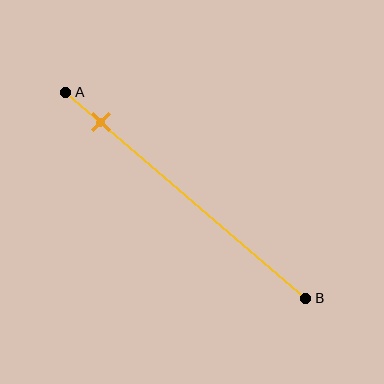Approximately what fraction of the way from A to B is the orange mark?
The orange mark is approximately 15% of the way from A to B.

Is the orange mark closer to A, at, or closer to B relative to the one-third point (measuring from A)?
The orange mark is closer to point A than the one-third point of segment AB.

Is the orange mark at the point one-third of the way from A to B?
No, the mark is at about 15% from A, not at the 33% one-third point.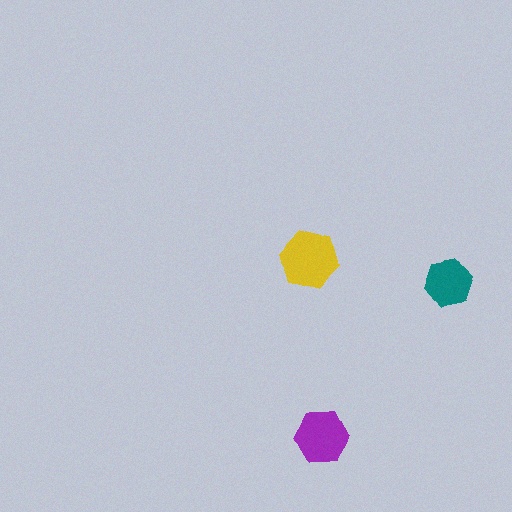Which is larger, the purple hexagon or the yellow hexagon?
The yellow one.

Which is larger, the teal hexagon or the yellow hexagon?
The yellow one.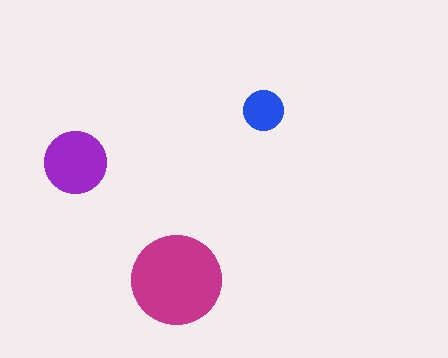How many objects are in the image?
There are 3 objects in the image.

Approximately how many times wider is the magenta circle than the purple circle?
About 1.5 times wider.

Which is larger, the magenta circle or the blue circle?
The magenta one.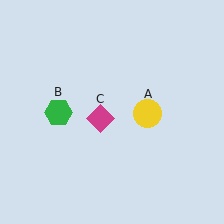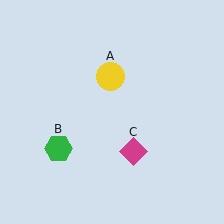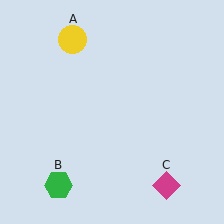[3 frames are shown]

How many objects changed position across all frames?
3 objects changed position: yellow circle (object A), green hexagon (object B), magenta diamond (object C).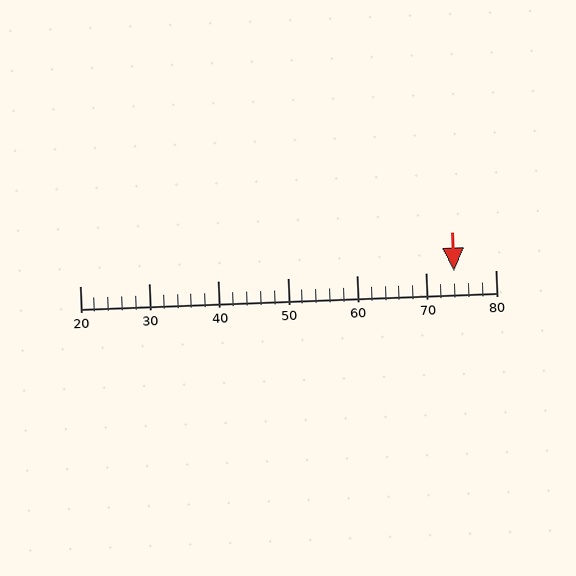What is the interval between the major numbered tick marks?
The major tick marks are spaced 10 units apart.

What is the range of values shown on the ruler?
The ruler shows values from 20 to 80.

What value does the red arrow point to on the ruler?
The red arrow points to approximately 74.